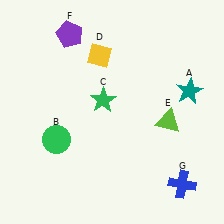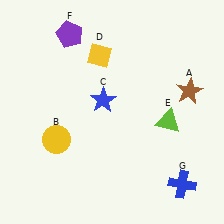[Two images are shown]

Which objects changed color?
A changed from teal to brown. B changed from green to yellow. C changed from green to blue.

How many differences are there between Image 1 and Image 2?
There are 3 differences between the two images.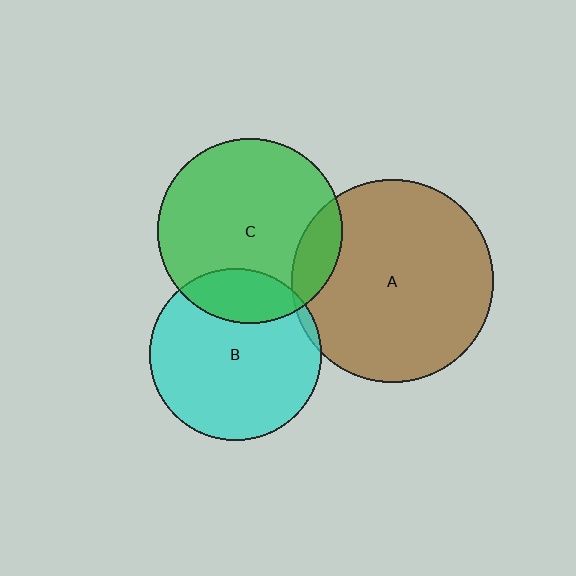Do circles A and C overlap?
Yes.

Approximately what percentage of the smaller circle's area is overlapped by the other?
Approximately 15%.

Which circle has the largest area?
Circle A (brown).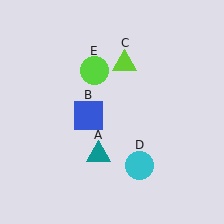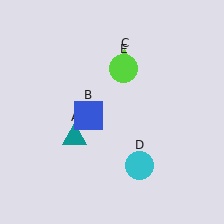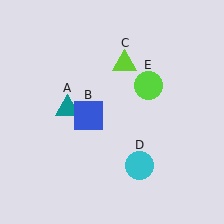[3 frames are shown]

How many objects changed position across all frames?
2 objects changed position: teal triangle (object A), lime circle (object E).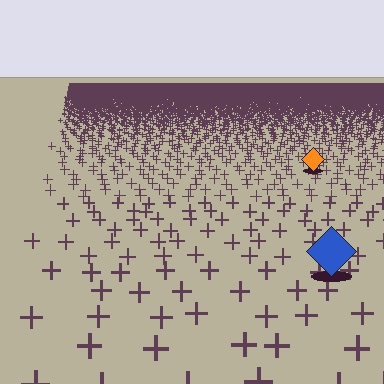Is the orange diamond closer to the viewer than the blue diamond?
No. The blue diamond is closer — you can tell from the texture gradient: the ground texture is coarser near it.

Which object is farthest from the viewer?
The orange diamond is farthest from the viewer. It appears smaller and the ground texture around it is denser.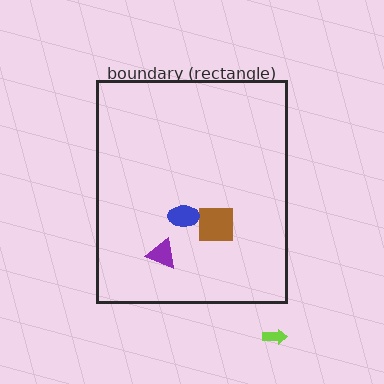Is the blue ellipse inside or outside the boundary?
Inside.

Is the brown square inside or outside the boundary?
Inside.